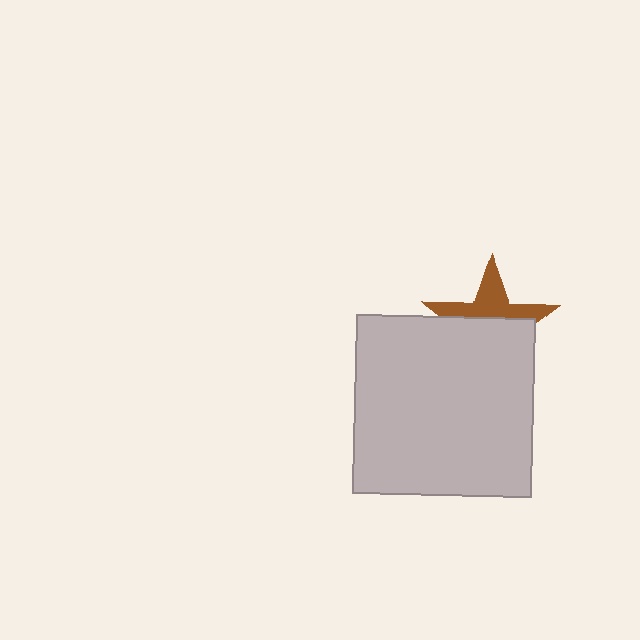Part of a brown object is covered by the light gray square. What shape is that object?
It is a star.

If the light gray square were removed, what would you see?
You would see the complete brown star.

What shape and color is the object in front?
The object in front is a light gray square.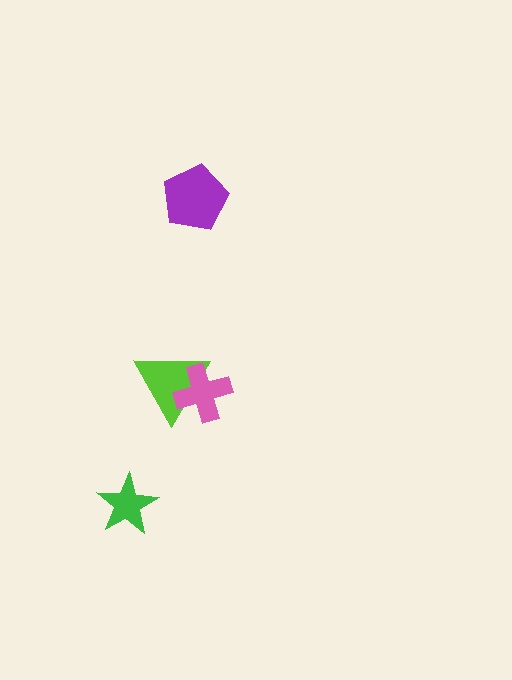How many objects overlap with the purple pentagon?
0 objects overlap with the purple pentagon.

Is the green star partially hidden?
No, no other shape covers it.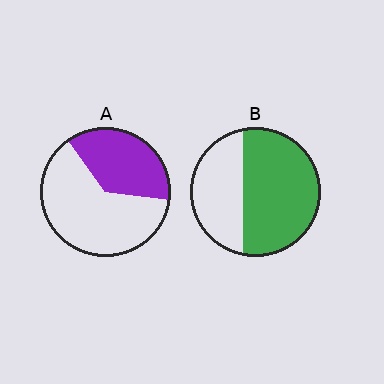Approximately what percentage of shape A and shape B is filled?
A is approximately 35% and B is approximately 60%.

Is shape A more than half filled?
No.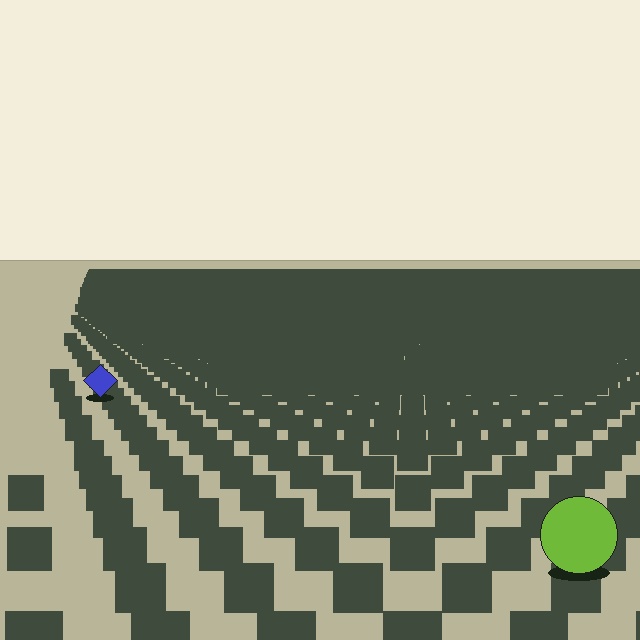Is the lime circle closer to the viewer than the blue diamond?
Yes. The lime circle is closer — you can tell from the texture gradient: the ground texture is coarser near it.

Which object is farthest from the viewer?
The blue diamond is farthest from the viewer. It appears smaller and the ground texture around it is denser.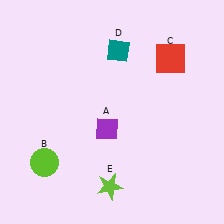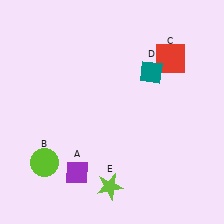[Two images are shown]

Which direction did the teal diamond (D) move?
The teal diamond (D) moved right.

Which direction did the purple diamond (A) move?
The purple diamond (A) moved down.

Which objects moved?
The objects that moved are: the purple diamond (A), the teal diamond (D).